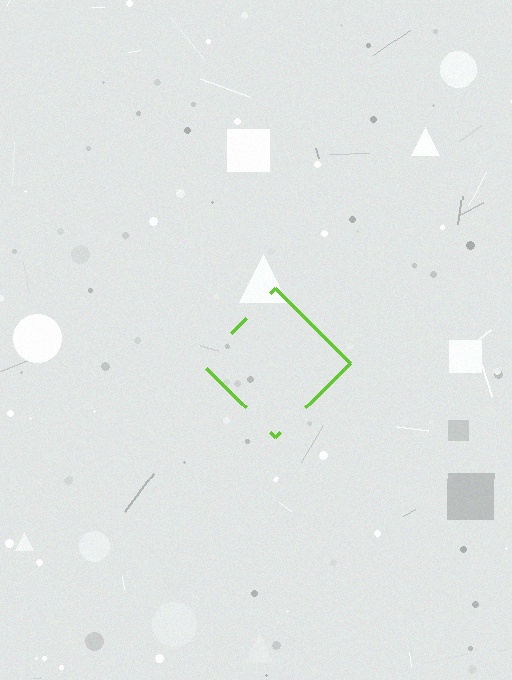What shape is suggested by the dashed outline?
The dashed outline suggests a diamond.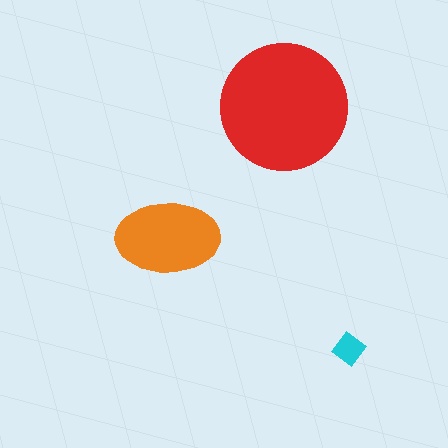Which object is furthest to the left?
The orange ellipse is leftmost.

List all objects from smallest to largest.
The cyan diamond, the orange ellipse, the red circle.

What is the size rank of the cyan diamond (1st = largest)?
3rd.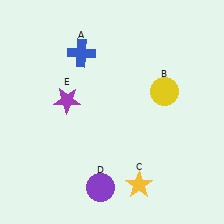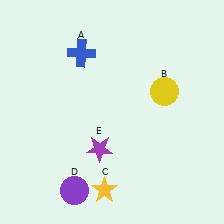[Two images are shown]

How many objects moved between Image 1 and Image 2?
3 objects moved between the two images.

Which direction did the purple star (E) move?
The purple star (E) moved down.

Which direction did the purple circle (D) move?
The purple circle (D) moved left.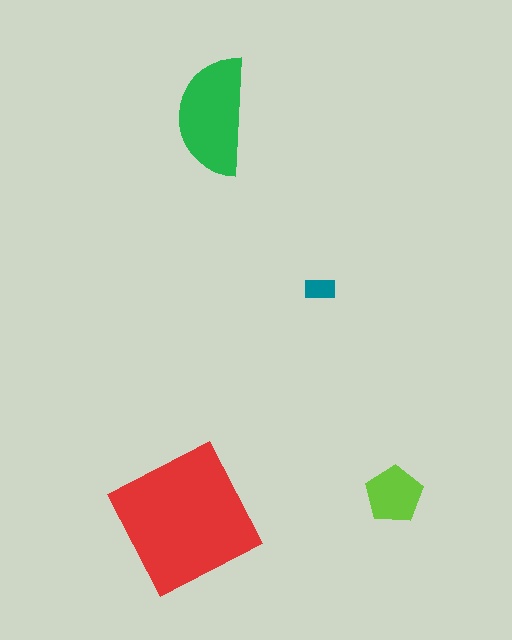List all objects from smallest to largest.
The teal rectangle, the lime pentagon, the green semicircle, the red square.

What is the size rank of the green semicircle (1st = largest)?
2nd.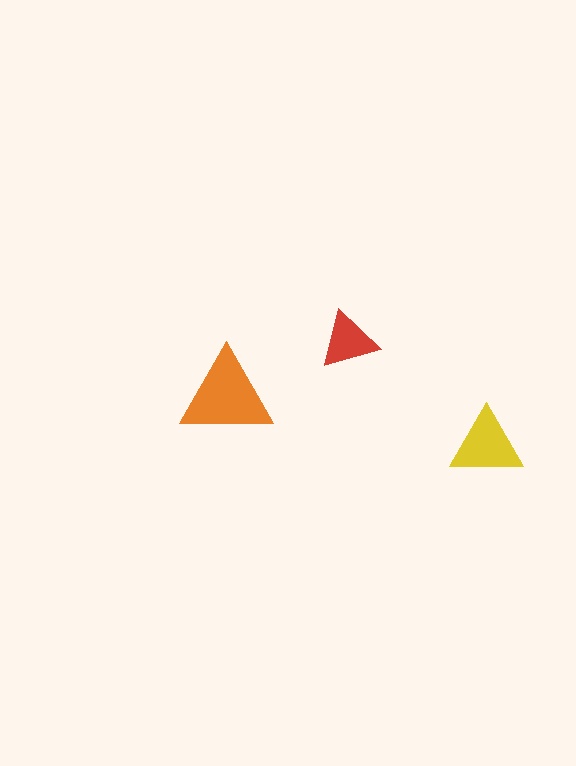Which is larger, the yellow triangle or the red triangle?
The yellow one.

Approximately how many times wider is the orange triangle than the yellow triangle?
About 1.5 times wider.